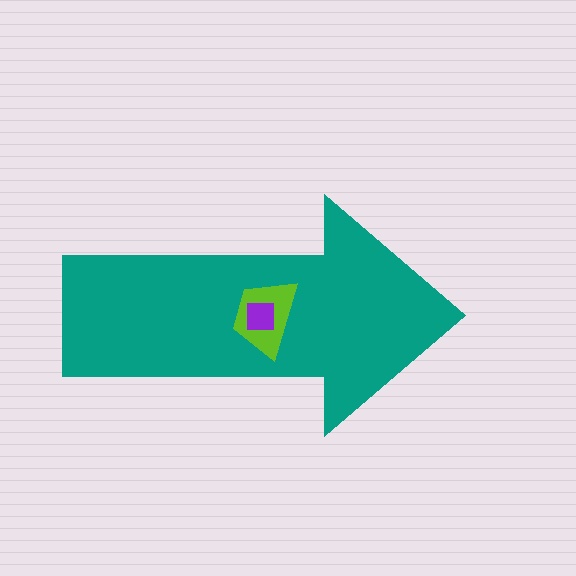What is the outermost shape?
The teal arrow.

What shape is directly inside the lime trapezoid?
The purple square.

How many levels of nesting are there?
3.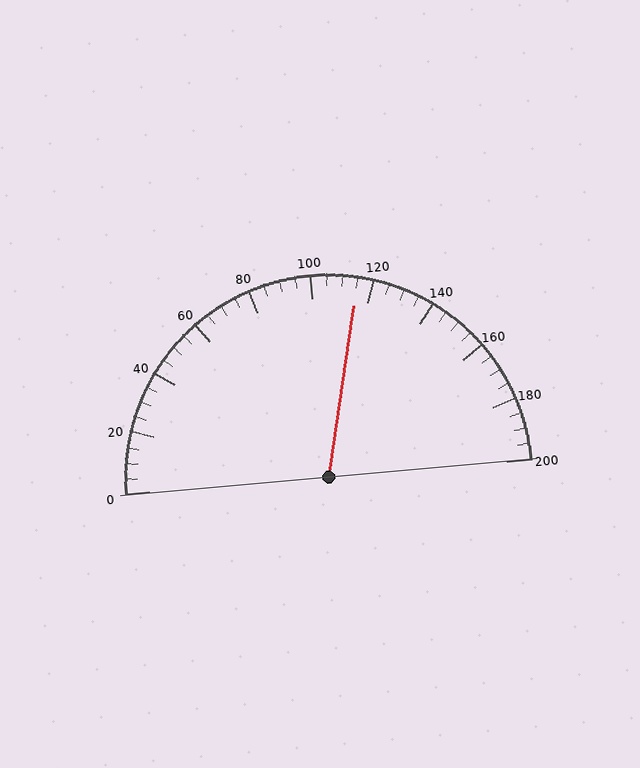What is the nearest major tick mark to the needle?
The nearest major tick mark is 120.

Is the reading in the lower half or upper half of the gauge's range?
The reading is in the upper half of the range (0 to 200).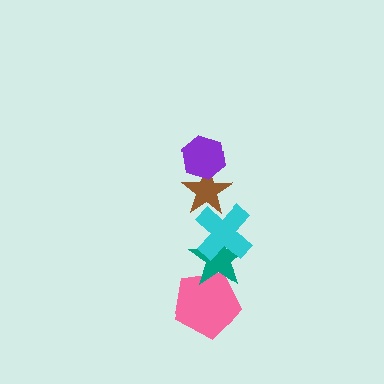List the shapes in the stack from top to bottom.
From top to bottom: the purple hexagon, the brown star, the cyan cross, the teal star, the pink pentagon.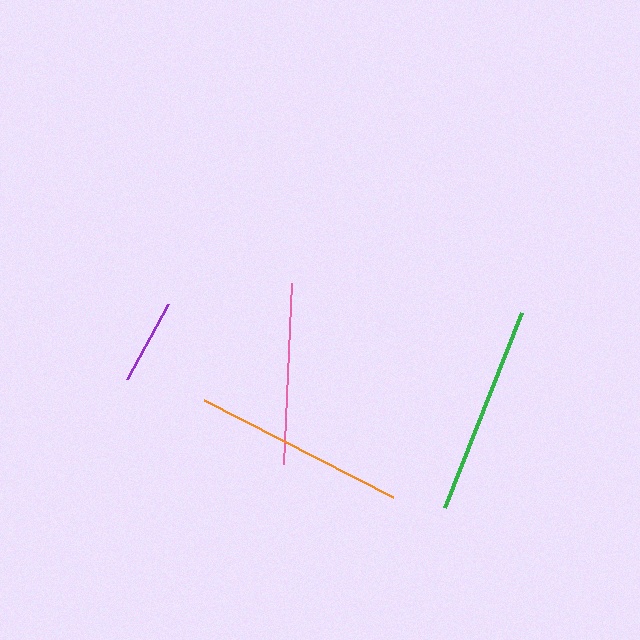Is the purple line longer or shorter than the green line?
The green line is longer than the purple line.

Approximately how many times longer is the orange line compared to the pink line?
The orange line is approximately 1.2 times the length of the pink line.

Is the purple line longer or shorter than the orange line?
The orange line is longer than the purple line.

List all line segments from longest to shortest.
From longest to shortest: orange, green, pink, purple.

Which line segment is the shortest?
The purple line is the shortest at approximately 85 pixels.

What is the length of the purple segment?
The purple segment is approximately 85 pixels long.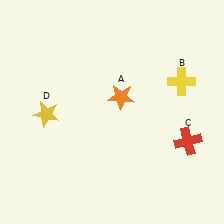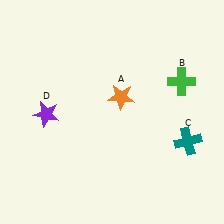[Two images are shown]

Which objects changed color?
B changed from yellow to green. C changed from red to teal. D changed from yellow to purple.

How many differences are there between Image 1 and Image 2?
There are 3 differences between the two images.